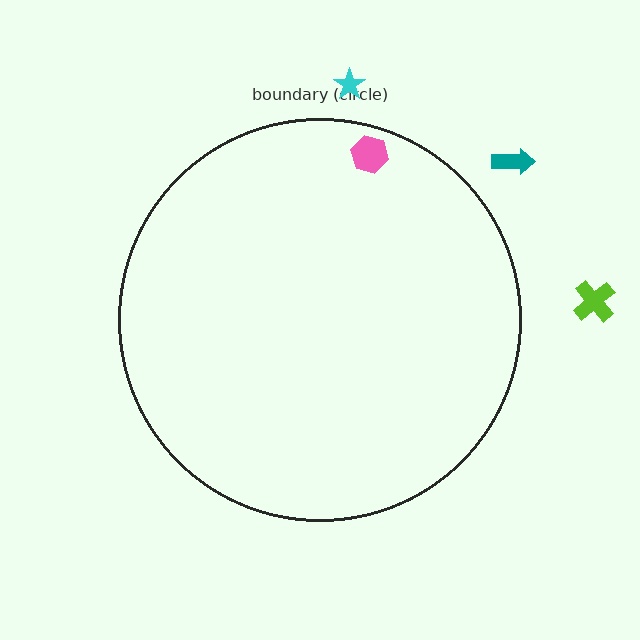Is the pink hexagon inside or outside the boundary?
Inside.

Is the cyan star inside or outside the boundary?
Outside.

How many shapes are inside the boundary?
1 inside, 3 outside.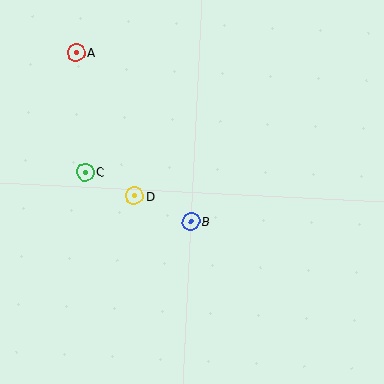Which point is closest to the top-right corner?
Point B is closest to the top-right corner.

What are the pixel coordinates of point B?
Point B is at (191, 221).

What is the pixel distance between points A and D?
The distance between A and D is 155 pixels.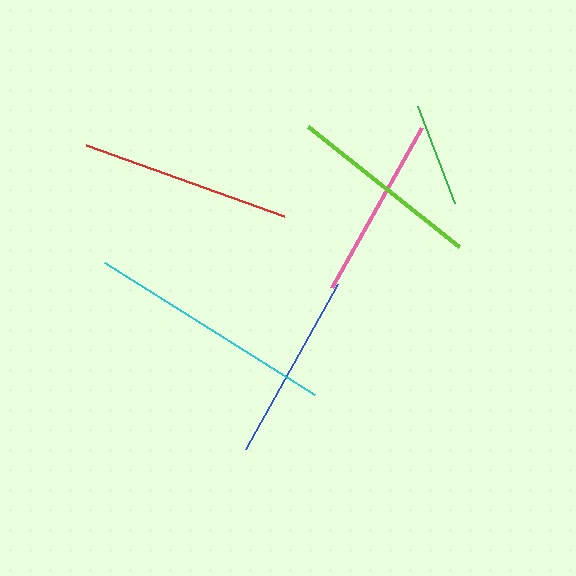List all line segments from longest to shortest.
From longest to shortest: cyan, red, lime, blue, pink, green.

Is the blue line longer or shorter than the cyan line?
The cyan line is longer than the blue line.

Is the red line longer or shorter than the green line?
The red line is longer than the green line.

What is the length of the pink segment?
The pink segment is approximately 184 pixels long.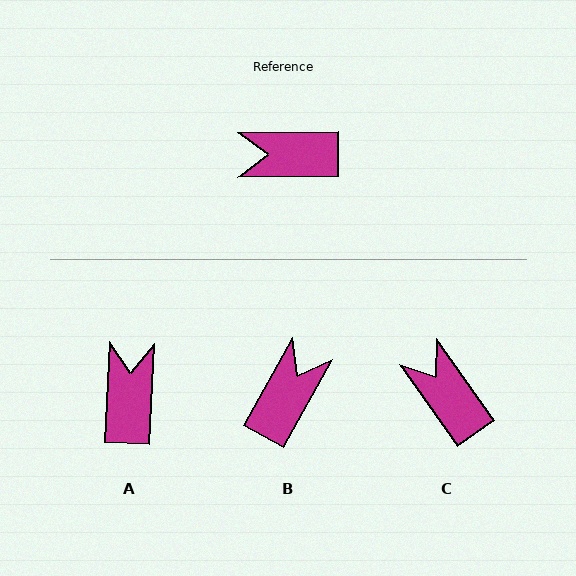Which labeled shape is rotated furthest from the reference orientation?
B, about 120 degrees away.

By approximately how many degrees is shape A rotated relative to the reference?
Approximately 93 degrees clockwise.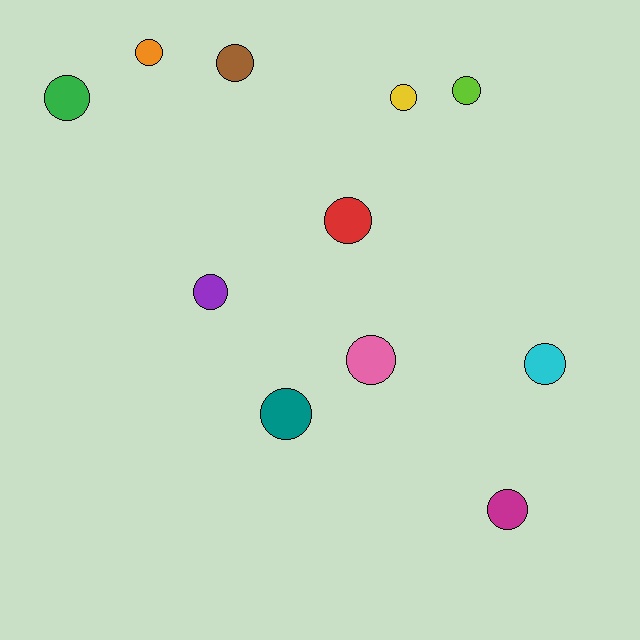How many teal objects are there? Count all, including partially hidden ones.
There is 1 teal object.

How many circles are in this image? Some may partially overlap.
There are 11 circles.